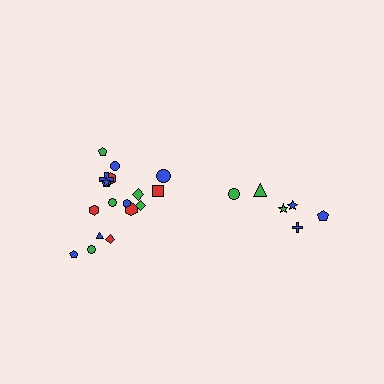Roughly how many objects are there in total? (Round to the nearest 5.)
Roughly 25 objects in total.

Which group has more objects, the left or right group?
The left group.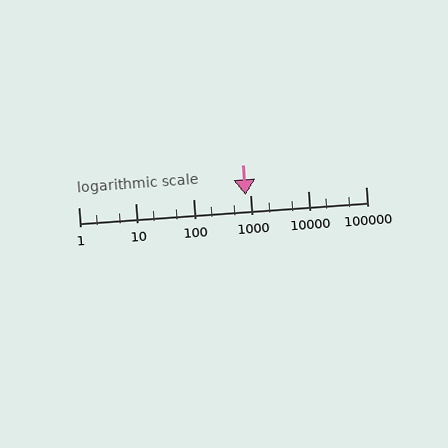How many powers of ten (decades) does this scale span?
The scale spans 5 decades, from 1 to 100000.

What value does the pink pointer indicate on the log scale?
The pointer indicates approximately 810.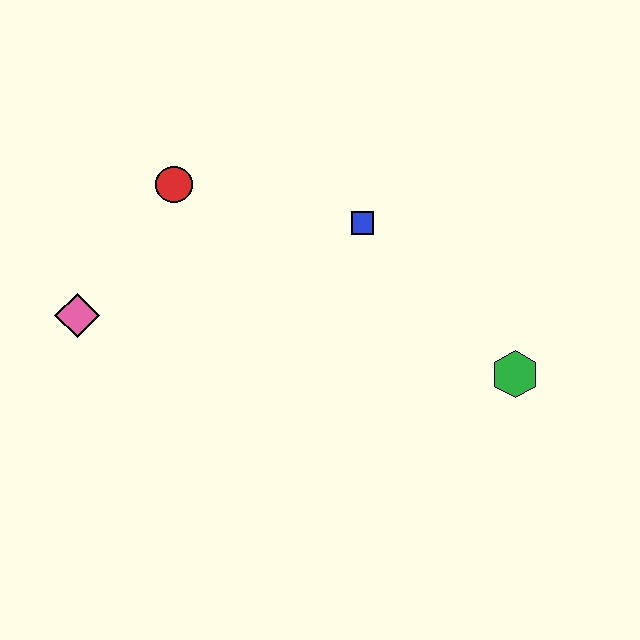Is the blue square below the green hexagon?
No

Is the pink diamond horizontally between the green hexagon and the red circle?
No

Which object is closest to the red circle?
The pink diamond is closest to the red circle.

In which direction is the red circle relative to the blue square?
The red circle is to the left of the blue square.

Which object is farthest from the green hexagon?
The pink diamond is farthest from the green hexagon.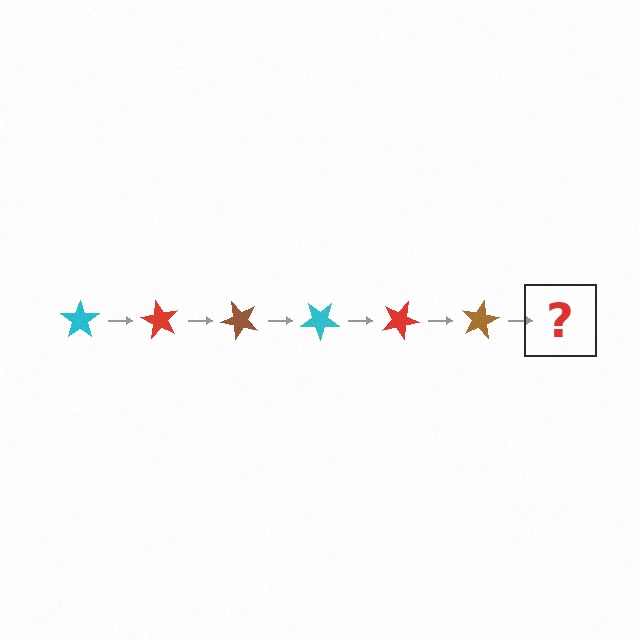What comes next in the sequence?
The next element should be a cyan star, rotated 360 degrees from the start.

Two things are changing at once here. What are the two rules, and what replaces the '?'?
The two rules are that it rotates 60 degrees each step and the color cycles through cyan, red, and brown. The '?' should be a cyan star, rotated 360 degrees from the start.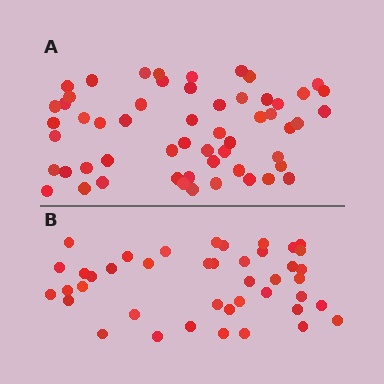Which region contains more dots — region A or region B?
Region A (the top region) has more dots.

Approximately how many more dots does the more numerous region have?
Region A has approximately 15 more dots than region B.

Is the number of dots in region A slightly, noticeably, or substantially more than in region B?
Region A has noticeably more, but not dramatically so. The ratio is roughly 1.3 to 1.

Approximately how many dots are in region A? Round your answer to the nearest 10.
About 60 dots. (The exact count is 56, which rounds to 60.)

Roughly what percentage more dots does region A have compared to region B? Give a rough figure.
About 35% more.